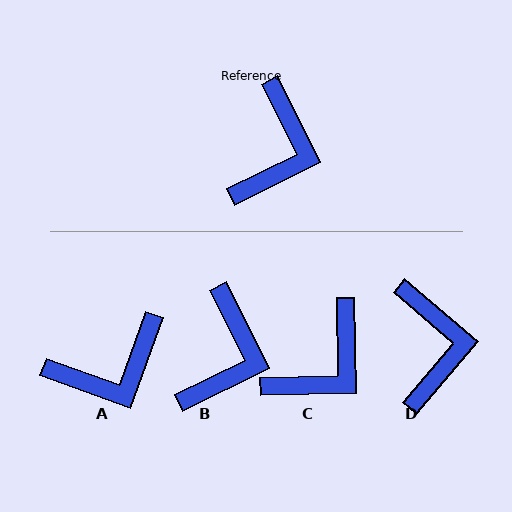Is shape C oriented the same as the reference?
No, it is off by about 25 degrees.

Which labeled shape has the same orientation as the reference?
B.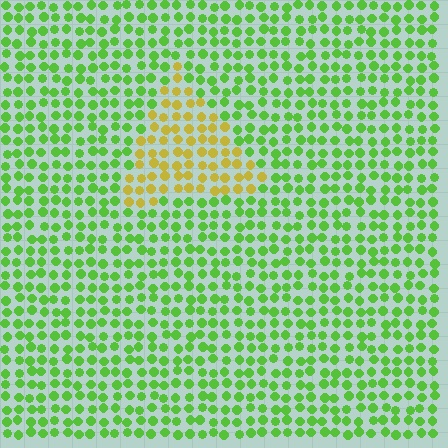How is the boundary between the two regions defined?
The boundary is defined purely by a slight shift in hue (about 54 degrees). Spacing, size, and orientation are identical on both sides.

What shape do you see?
I see a triangle.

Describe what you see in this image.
The image is filled with small lime elements in a uniform arrangement. A triangle-shaped region is visible where the elements are tinted to a slightly different hue, forming a subtle color boundary.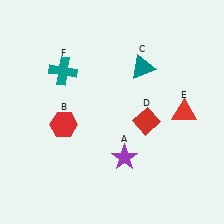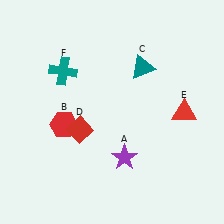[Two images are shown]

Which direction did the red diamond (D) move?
The red diamond (D) moved left.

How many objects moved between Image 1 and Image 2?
1 object moved between the two images.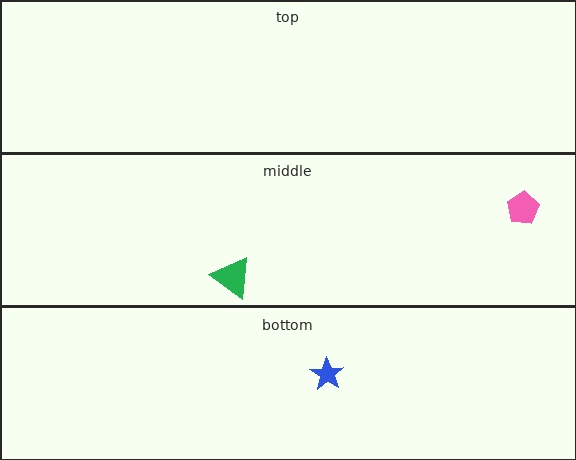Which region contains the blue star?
The bottom region.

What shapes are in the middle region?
The green triangle, the pink pentagon.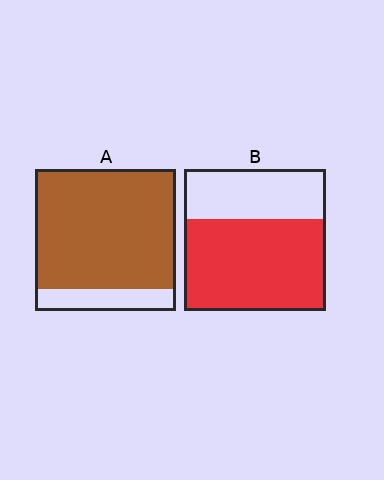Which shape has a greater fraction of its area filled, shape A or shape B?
Shape A.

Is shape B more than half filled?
Yes.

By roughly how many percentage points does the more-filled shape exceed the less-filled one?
By roughly 20 percentage points (A over B).